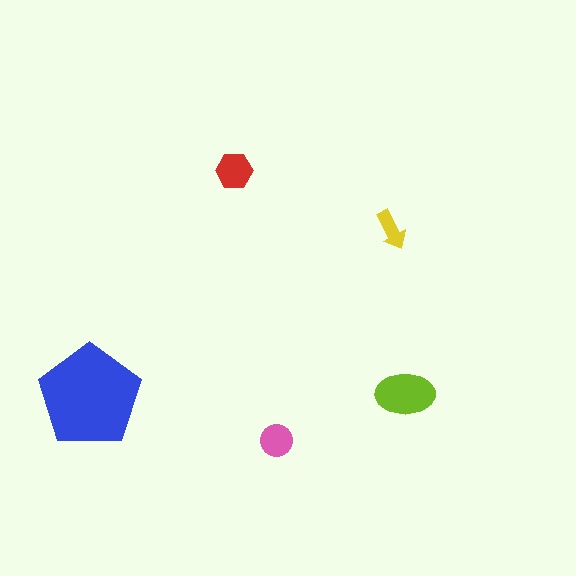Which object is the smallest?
The yellow arrow.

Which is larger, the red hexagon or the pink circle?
The red hexagon.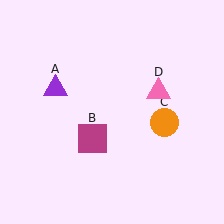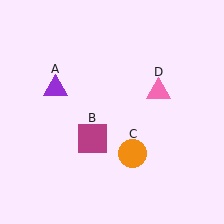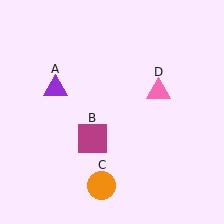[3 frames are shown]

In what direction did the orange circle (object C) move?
The orange circle (object C) moved down and to the left.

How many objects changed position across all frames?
1 object changed position: orange circle (object C).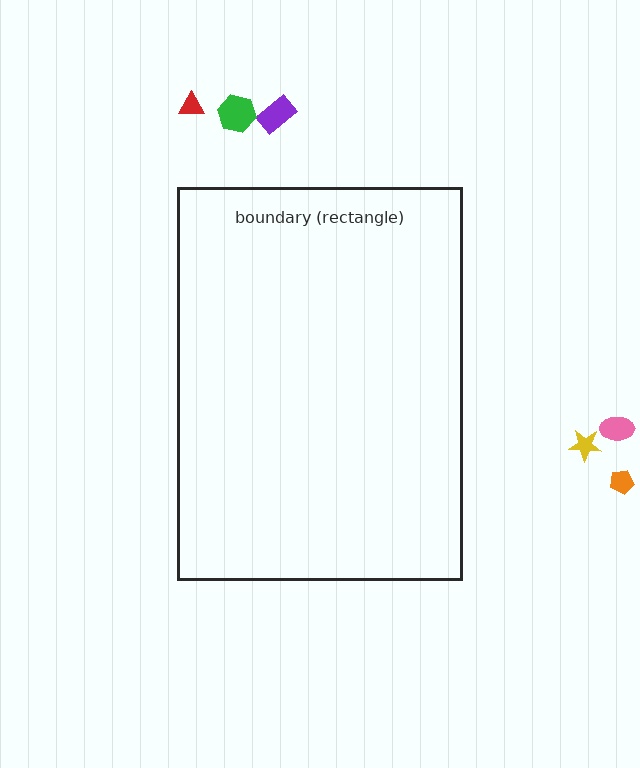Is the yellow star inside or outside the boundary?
Outside.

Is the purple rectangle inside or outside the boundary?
Outside.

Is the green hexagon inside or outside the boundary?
Outside.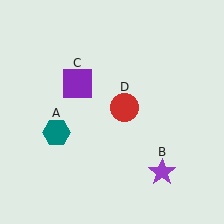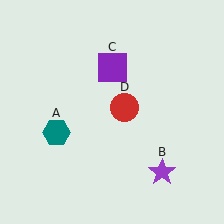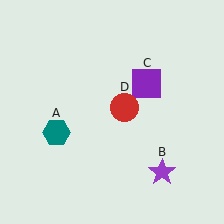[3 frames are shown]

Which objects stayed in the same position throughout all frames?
Teal hexagon (object A) and purple star (object B) and red circle (object D) remained stationary.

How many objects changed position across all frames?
1 object changed position: purple square (object C).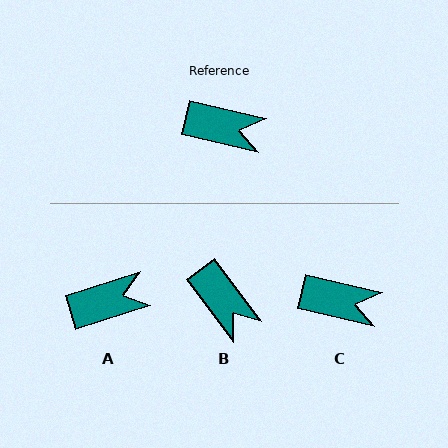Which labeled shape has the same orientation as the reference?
C.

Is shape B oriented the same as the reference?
No, it is off by about 40 degrees.